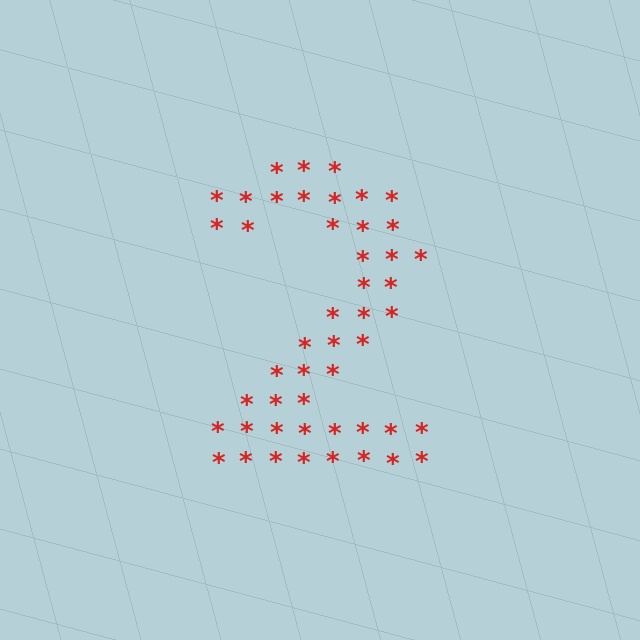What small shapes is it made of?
It is made of small asterisks.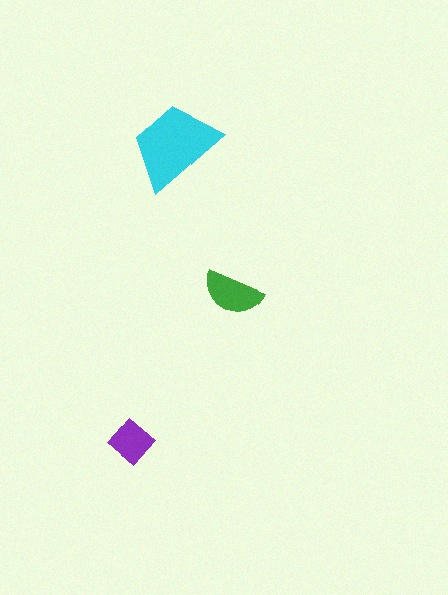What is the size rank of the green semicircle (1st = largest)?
2nd.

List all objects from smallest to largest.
The purple diamond, the green semicircle, the cyan trapezoid.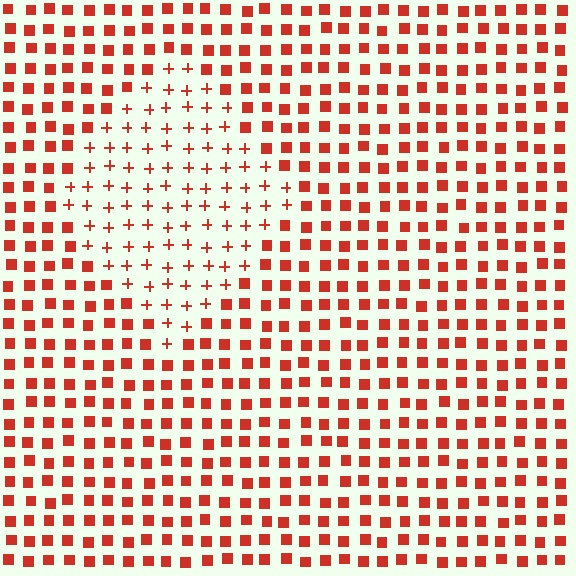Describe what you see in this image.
The image is filled with small red elements arranged in a uniform grid. A diamond-shaped region contains plus signs, while the surrounding area contains squares. The boundary is defined purely by the change in element shape.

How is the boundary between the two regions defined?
The boundary is defined by a change in element shape: plus signs inside vs. squares outside. All elements share the same color and spacing.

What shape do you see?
I see a diamond.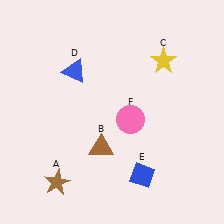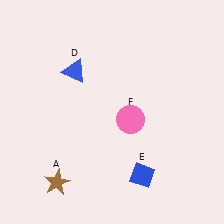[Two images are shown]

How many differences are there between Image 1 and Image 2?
There are 2 differences between the two images.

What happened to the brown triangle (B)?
The brown triangle (B) was removed in Image 2. It was in the bottom-left area of Image 1.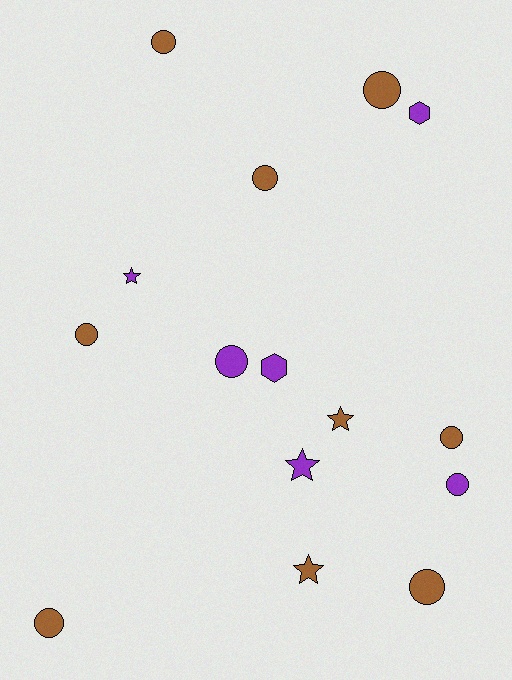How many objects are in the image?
There are 15 objects.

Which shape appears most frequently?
Circle, with 9 objects.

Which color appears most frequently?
Brown, with 9 objects.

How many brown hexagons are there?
There are no brown hexagons.